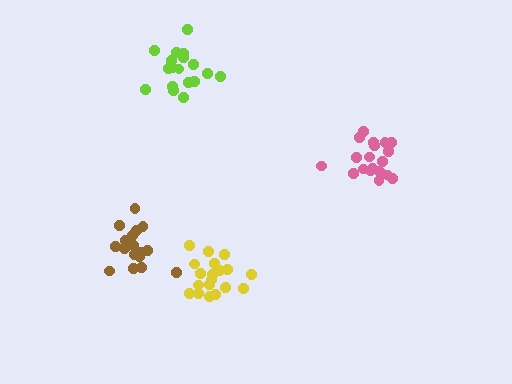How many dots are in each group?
Group 1: 19 dots, Group 2: 17 dots, Group 3: 19 dots, Group 4: 18 dots (73 total).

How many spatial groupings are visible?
There are 4 spatial groupings.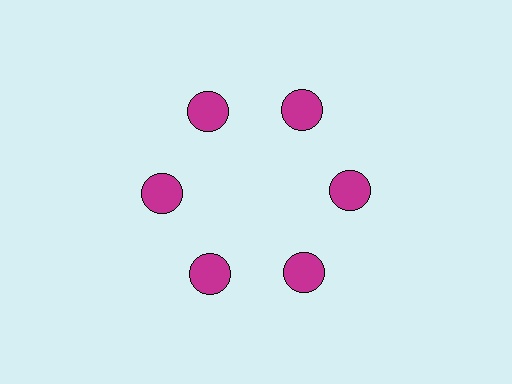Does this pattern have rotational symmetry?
Yes, this pattern has 6-fold rotational symmetry. It looks the same after rotating 60 degrees around the center.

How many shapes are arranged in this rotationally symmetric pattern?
There are 6 shapes, arranged in 6 groups of 1.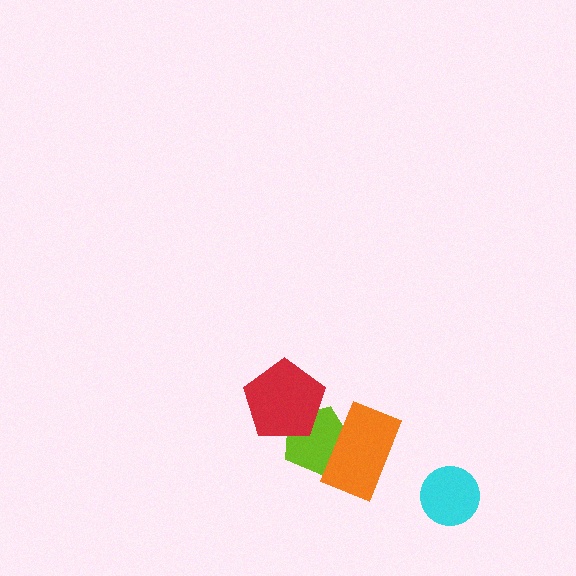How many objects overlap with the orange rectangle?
1 object overlaps with the orange rectangle.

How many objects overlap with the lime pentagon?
2 objects overlap with the lime pentagon.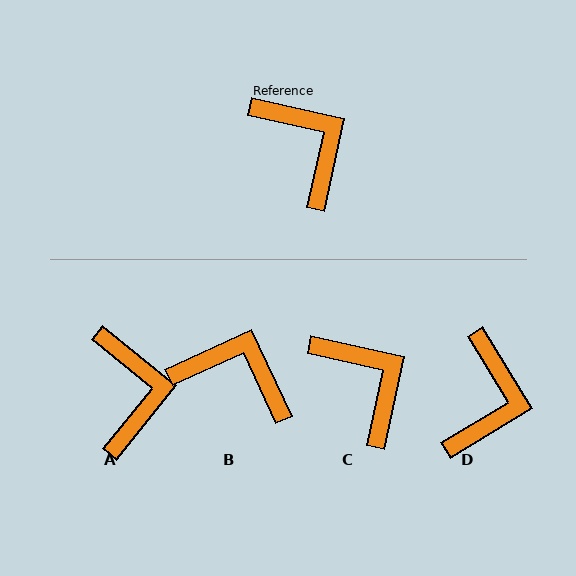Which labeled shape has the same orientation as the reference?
C.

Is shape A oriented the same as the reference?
No, it is off by about 27 degrees.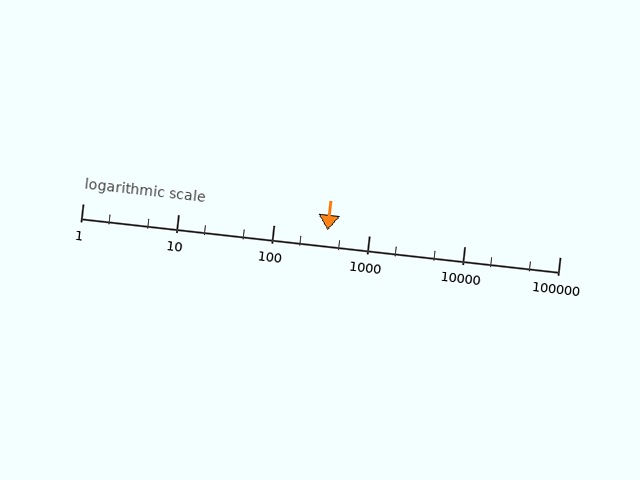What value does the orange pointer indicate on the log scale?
The pointer indicates approximately 370.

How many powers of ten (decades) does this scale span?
The scale spans 5 decades, from 1 to 100000.